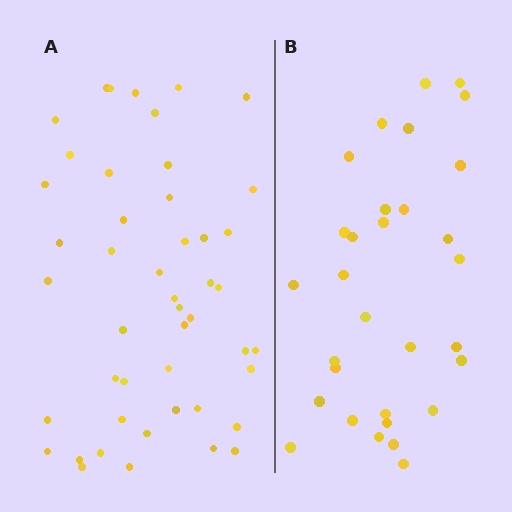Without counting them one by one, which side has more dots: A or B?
Region A (the left region) has more dots.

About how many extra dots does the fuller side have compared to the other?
Region A has approximately 15 more dots than region B.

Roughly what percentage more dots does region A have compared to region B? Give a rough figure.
About 50% more.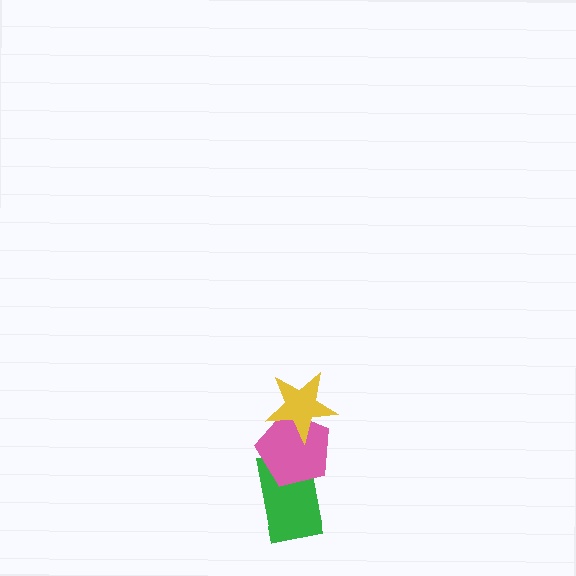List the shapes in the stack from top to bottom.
From top to bottom: the yellow star, the pink pentagon, the green rectangle.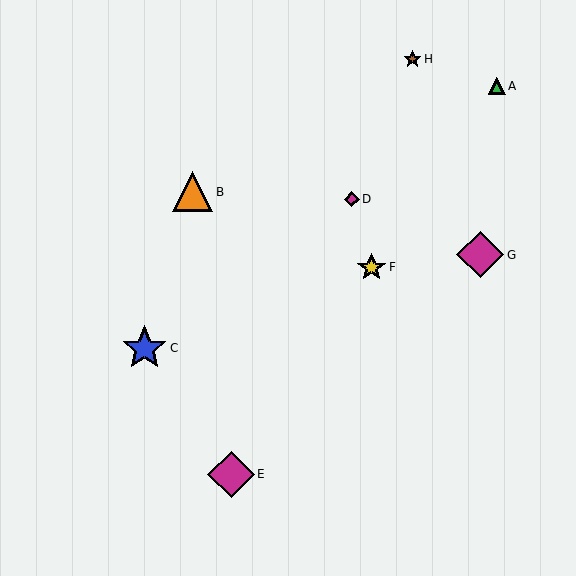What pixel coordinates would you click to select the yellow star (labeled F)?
Click at (372, 267) to select the yellow star F.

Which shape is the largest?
The magenta diamond (labeled G) is the largest.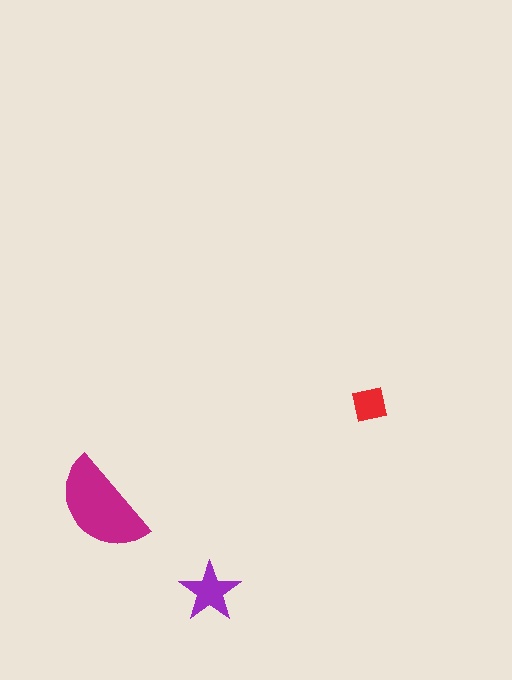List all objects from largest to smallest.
The magenta semicircle, the purple star, the red square.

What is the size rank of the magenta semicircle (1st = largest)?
1st.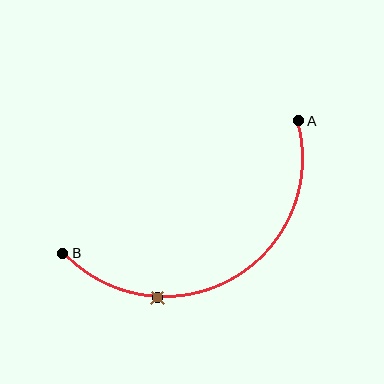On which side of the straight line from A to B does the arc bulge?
The arc bulges below the straight line connecting A and B.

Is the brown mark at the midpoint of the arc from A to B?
No. The brown mark lies on the arc but is closer to endpoint B. The arc midpoint would be at the point on the curve equidistant along the arc from both A and B.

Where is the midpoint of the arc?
The arc midpoint is the point on the curve farthest from the straight line joining A and B. It sits below that line.